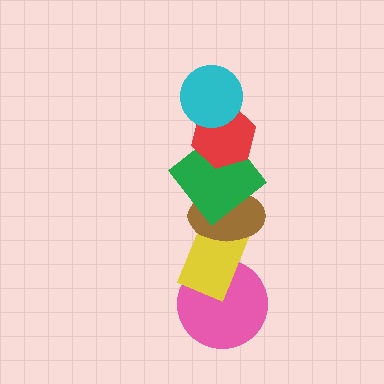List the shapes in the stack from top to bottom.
From top to bottom: the cyan circle, the red hexagon, the green diamond, the brown ellipse, the yellow rectangle, the pink circle.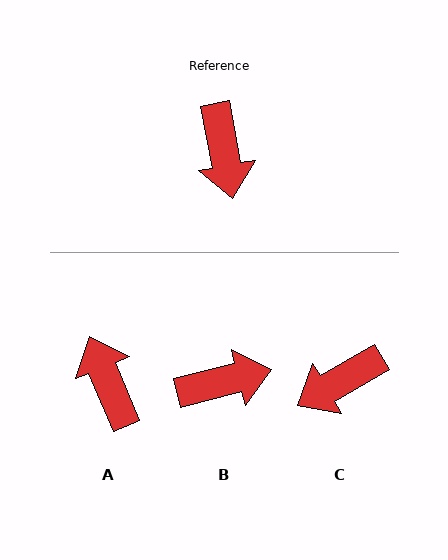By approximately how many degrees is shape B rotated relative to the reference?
Approximately 93 degrees counter-clockwise.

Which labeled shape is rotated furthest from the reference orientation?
A, about 168 degrees away.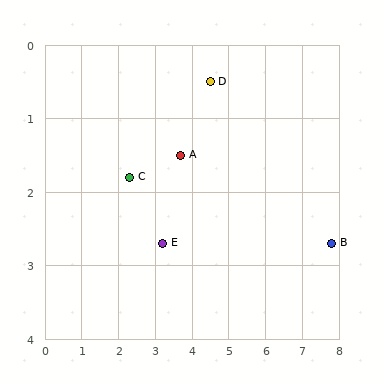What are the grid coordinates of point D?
Point D is at approximately (4.5, 0.5).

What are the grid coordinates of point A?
Point A is at approximately (3.7, 1.5).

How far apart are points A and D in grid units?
Points A and D are about 1.3 grid units apart.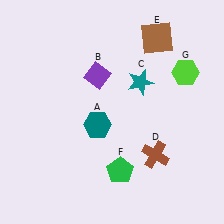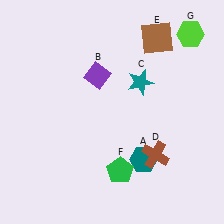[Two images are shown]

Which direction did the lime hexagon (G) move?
The lime hexagon (G) moved up.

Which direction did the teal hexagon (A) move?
The teal hexagon (A) moved right.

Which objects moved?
The objects that moved are: the teal hexagon (A), the lime hexagon (G).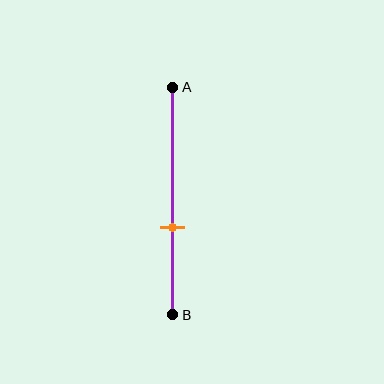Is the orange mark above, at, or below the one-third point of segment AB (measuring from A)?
The orange mark is below the one-third point of segment AB.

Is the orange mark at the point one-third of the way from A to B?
No, the mark is at about 60% from A, not at the 33% one-third point.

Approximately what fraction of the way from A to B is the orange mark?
The orange mark is approximately 60% of the way from A to B.